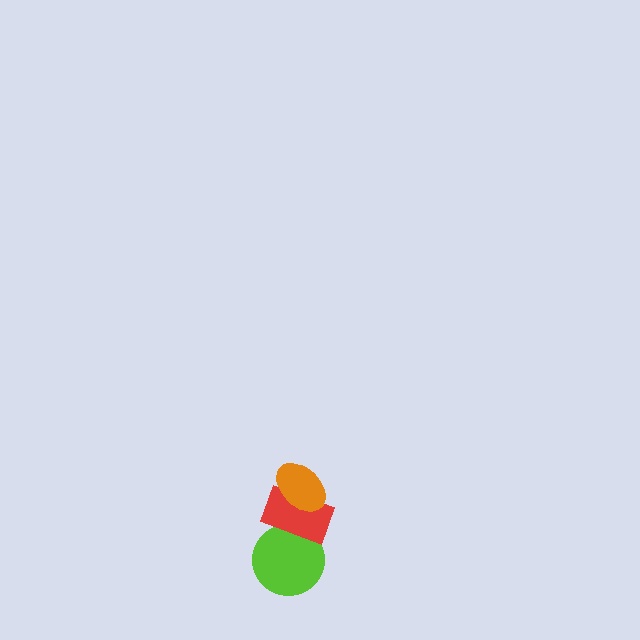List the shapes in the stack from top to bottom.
From top to bottom: the orange ellipse, the red rectangle, the lime circle.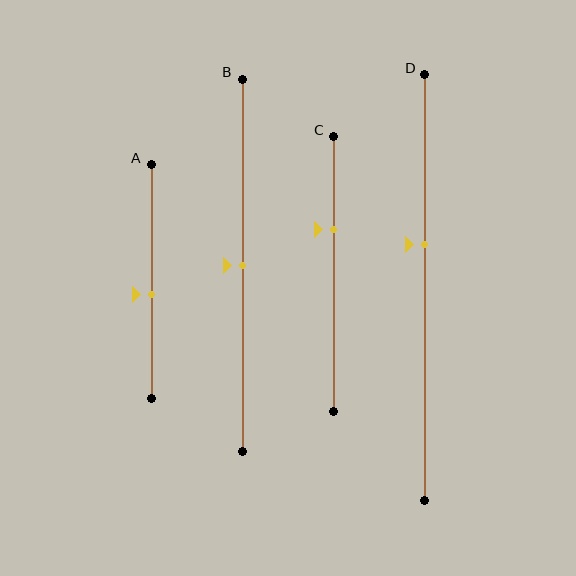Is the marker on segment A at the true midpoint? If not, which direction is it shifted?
No, the marker on segment A is shifted downward by about 6% of the segment length.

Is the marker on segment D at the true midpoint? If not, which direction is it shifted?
No, the marker on segment D is shifted upward by about 10% of the segment length.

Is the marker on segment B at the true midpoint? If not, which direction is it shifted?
Yes, the marker on segment B is at the true midpoint.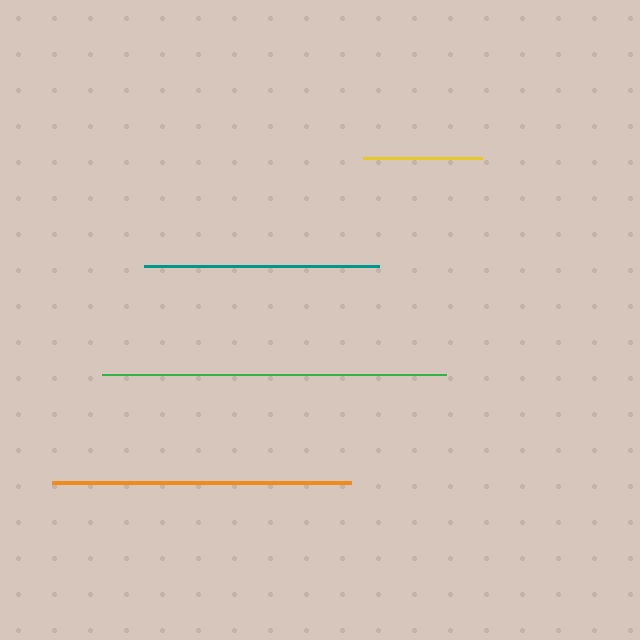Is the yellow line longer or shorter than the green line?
The green line is longer than the yellow line.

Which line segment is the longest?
The green line is the longest at approximately 345 pixels.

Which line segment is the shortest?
The yellow line is the shortest at approximately 118 pixels.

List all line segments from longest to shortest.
From longest to shortest: green, orange, teal, yellow.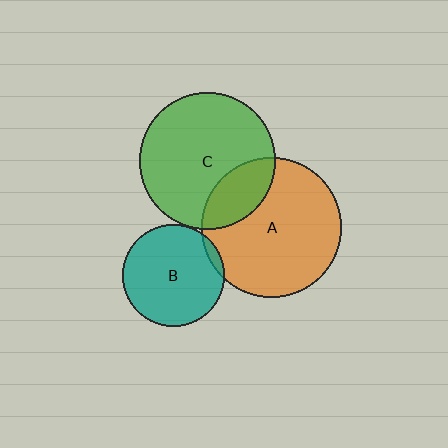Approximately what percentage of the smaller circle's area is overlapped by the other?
Approximately 5%.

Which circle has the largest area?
Circle A (orange).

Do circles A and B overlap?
Yes.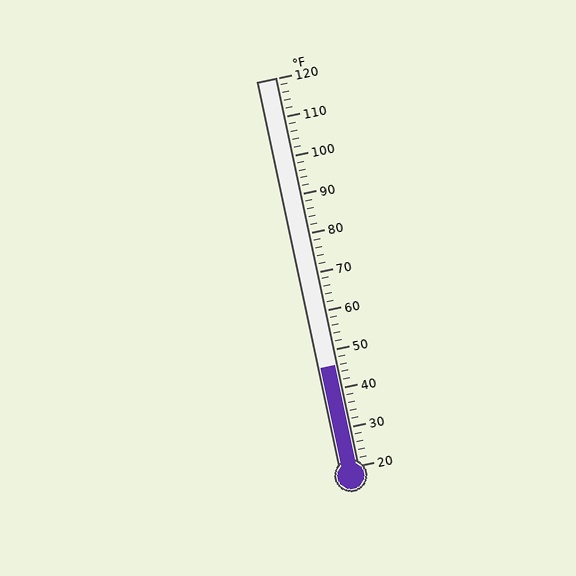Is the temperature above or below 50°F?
The temperature is below 50°F.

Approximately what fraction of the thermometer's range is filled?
The thermometer is filled to approximately 25% of its range.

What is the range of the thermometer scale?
The thermometer scale ranges from 20°F to 120°F.